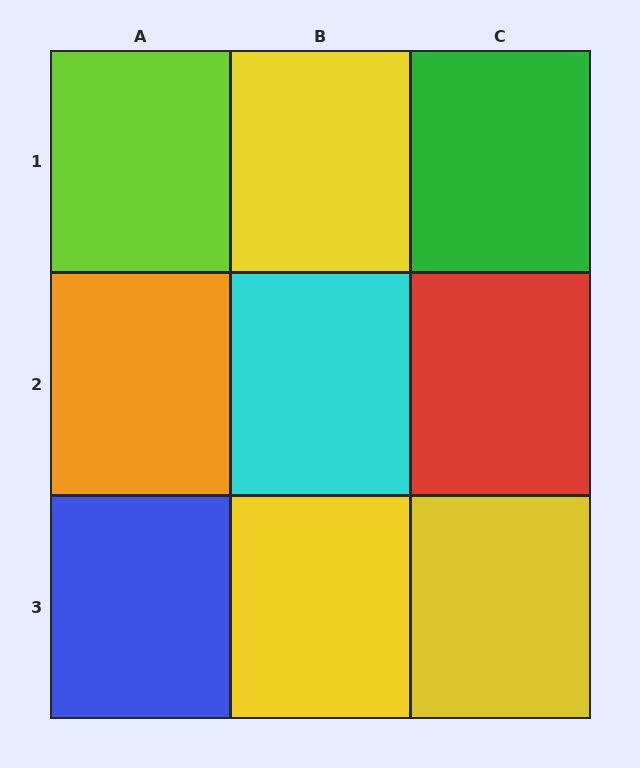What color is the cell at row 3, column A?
Blue.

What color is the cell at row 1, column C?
Green.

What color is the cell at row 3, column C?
Yellow.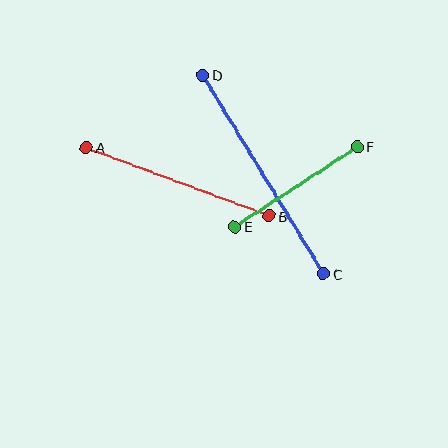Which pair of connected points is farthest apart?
Points C and D are farthest apart.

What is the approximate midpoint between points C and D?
The midpoint is at approximately (263, 174) pixels.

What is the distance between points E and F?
The distance is approximately 146 pixels.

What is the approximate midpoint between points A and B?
The midpoint is at approximately (178, 182) pixels.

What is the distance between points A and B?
The distance is approximately 195 pixels.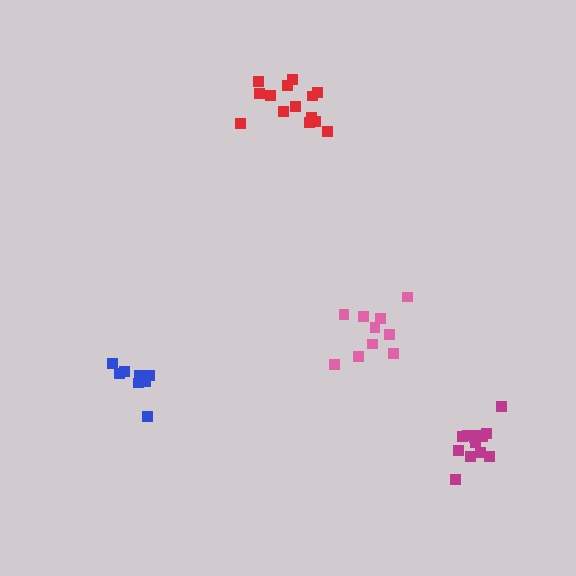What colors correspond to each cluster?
The clusters are colored: red, blue, magenta, pink.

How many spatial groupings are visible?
There are 4 spatial groupings.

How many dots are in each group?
Group 1: 14 dots, Group 2: 8 dots, Group 3: 13 dots, Group 4: 10 dots (45 total).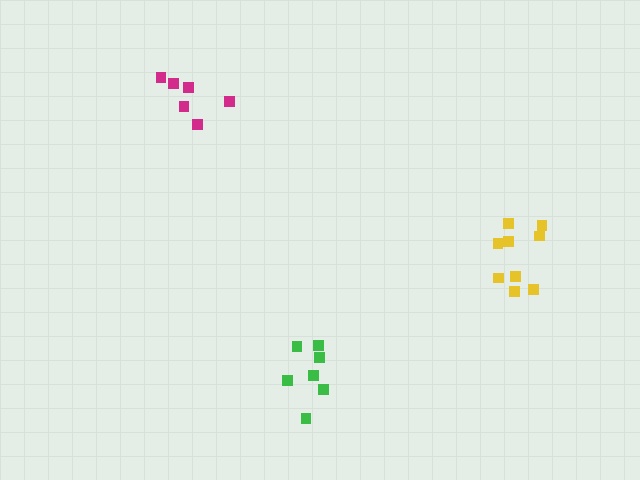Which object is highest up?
The magenta cluster is topmost.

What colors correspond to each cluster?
The clusters are colored: yellow, magenta, green.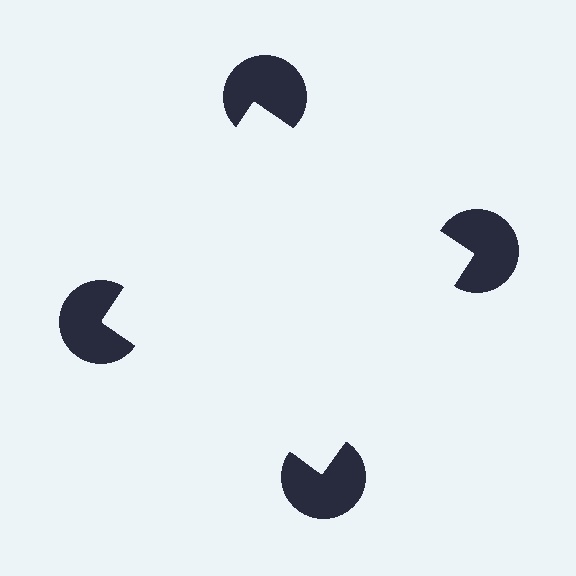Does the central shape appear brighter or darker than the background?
It typically appears slightly brighter than the background, even though no actual brightness change is drawn.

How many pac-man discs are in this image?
There are 4 — one at each vertex of the illusory square.